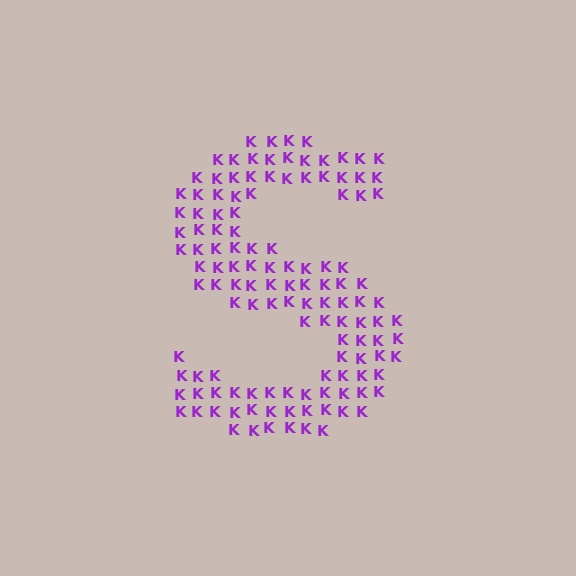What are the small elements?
The small elements are letter K's.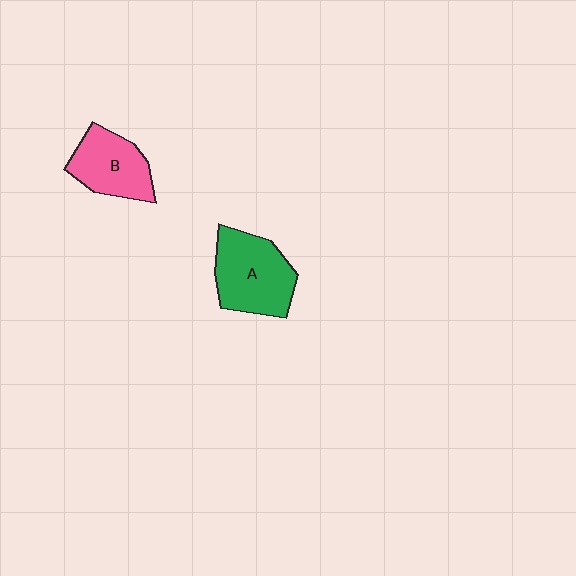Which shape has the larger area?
Shape A (green).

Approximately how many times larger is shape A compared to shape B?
Approximately 1.3 times.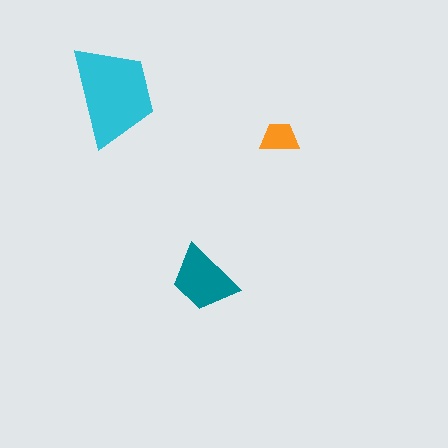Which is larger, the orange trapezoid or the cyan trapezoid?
The cyan one.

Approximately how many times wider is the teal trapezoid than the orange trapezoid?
About 2 times wider.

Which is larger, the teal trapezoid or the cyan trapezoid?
The cyan one.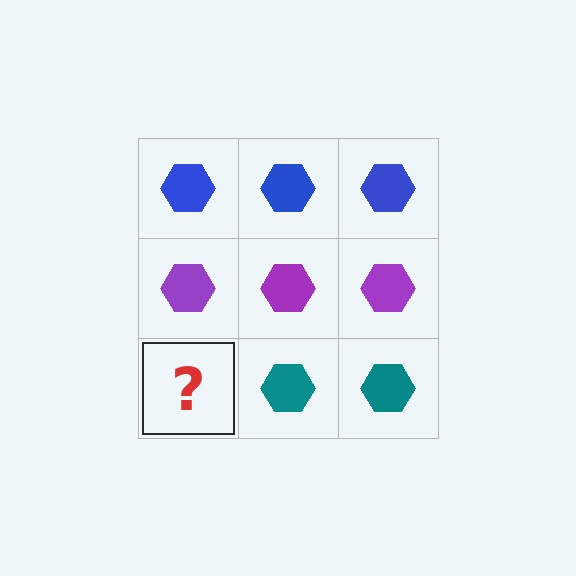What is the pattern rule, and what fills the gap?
The rule is that each row has a consistent color. The gap should be filled with a teal hexagon.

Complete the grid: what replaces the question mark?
The question mark should be replaced with a teal hexagon.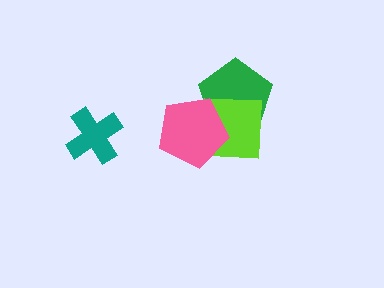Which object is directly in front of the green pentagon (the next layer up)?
The lime square is directly in front of the green pentagon.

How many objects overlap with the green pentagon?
2 objects overlap with the green pentagon.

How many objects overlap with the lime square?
2 objects overlap with the lime square.